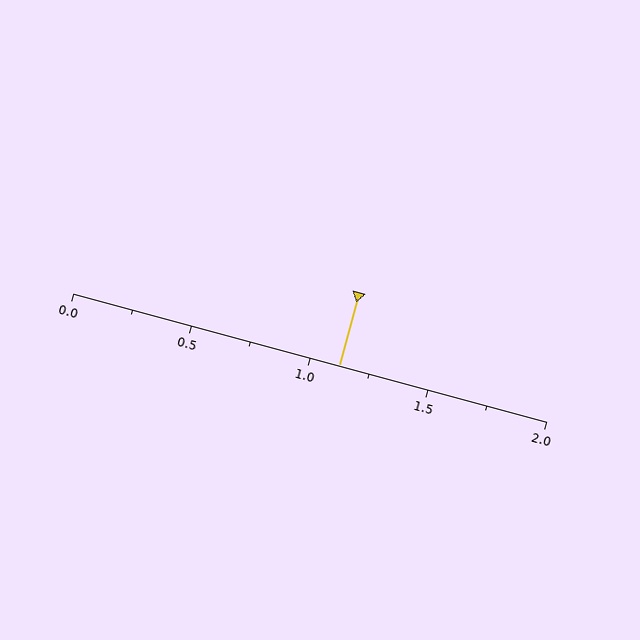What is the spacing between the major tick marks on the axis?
The major ticks are spaced 0.5 apart.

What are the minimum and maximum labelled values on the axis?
The axis runs from 0.0 to 2.0.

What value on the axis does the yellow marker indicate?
The marker indicates approximately 1.12.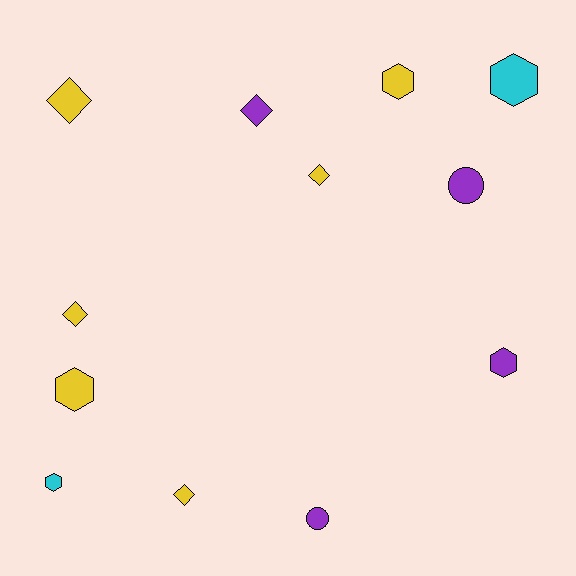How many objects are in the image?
There are 12 objects.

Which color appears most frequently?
Yellow, with 6 objects.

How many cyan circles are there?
There are no cyan circles.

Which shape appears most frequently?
Hexagon, with 5 objects.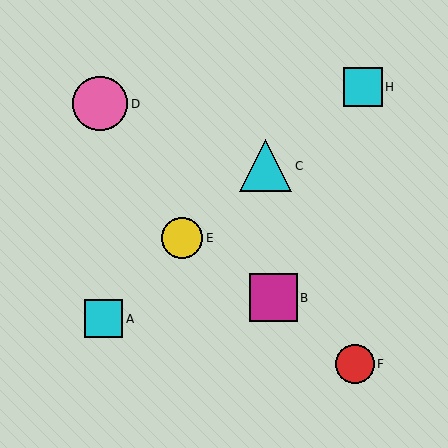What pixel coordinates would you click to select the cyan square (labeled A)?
Click at (103, 319) to select the cyan square A.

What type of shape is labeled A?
Shape A is a cyan square.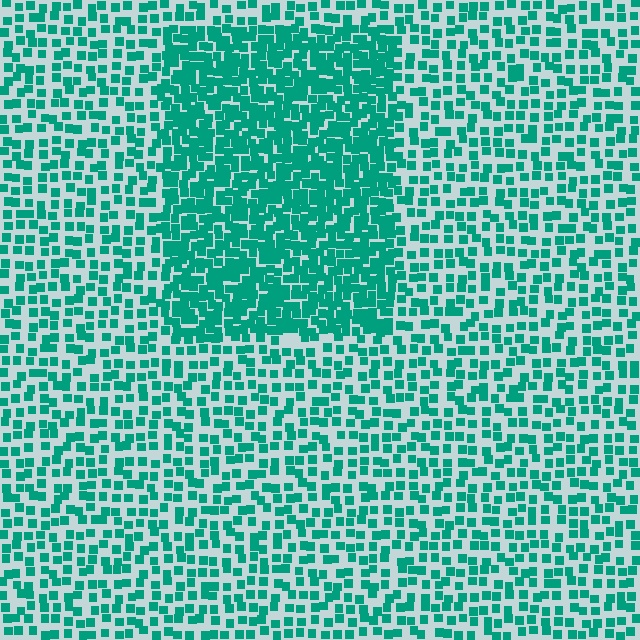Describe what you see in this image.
The image contains small teal elements arranged at two different densities. A rectangle-shaped region is visible where the elements are more densely packed than the surrounding area.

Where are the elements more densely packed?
The elements are more densely packed inside the rectangle boundary.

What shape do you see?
I see a rectangle.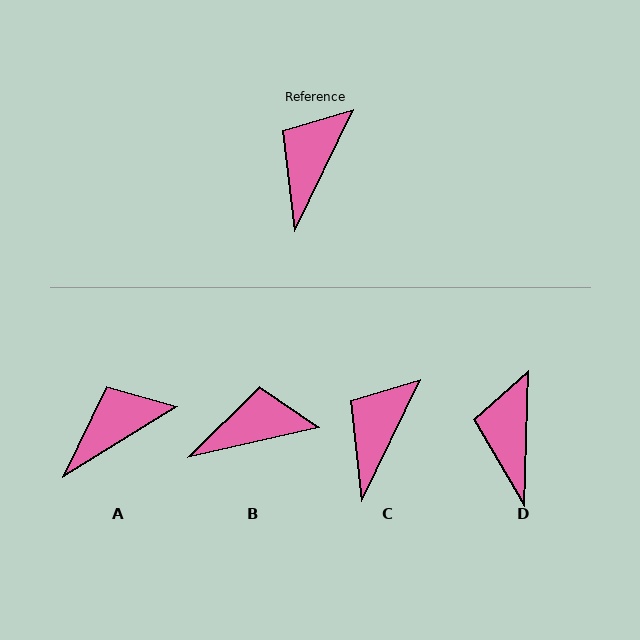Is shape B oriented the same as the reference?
No, it is off by about 51 degrees.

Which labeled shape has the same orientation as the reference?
C.